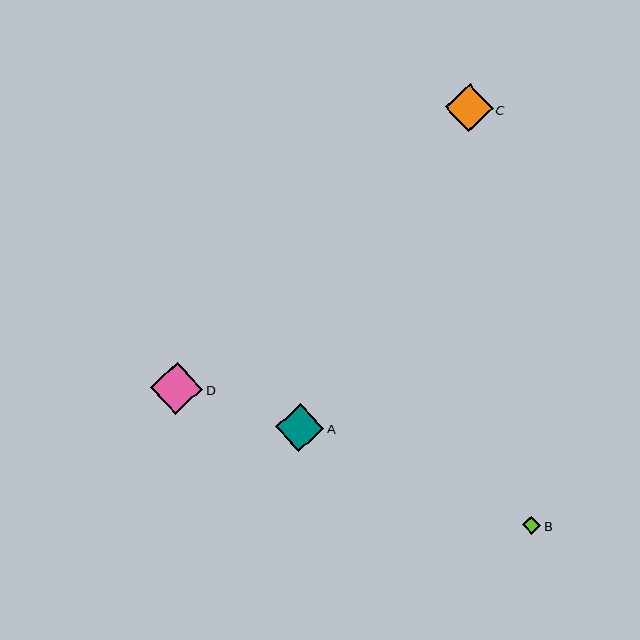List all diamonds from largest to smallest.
From largest to smallest: D, A, C, B.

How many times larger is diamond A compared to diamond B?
Diamond A is approximately 2.7 times the size of diamond B.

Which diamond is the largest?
Diamond D is the largest with a size of approximately 52 pixels.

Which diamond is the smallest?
Diamond B is the smallest with a size of approximately 18 pixels.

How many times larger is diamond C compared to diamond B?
Diamond C is approximately 2.7 times the size of diamond B.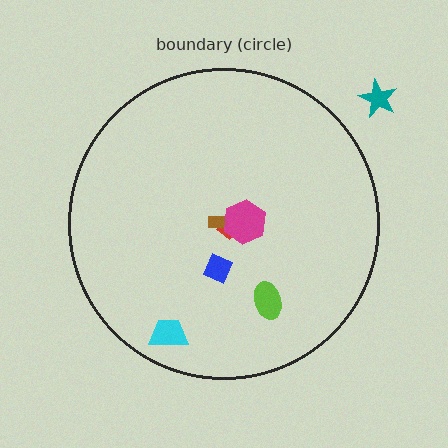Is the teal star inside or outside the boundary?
Outside.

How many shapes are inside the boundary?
6 inside, 1 outside.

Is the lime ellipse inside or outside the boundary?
Inside.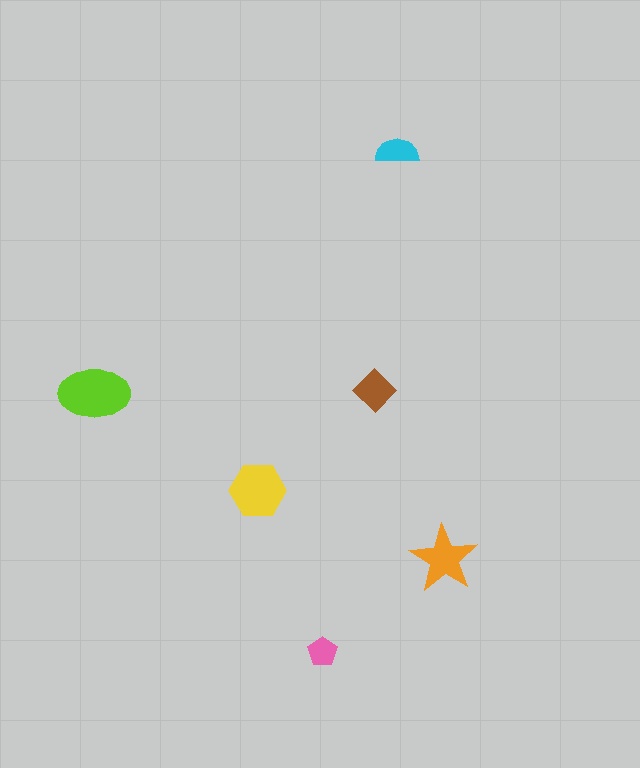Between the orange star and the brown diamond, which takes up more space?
The orange star.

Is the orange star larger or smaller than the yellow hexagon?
Smaller.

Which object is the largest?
The lime ellipse.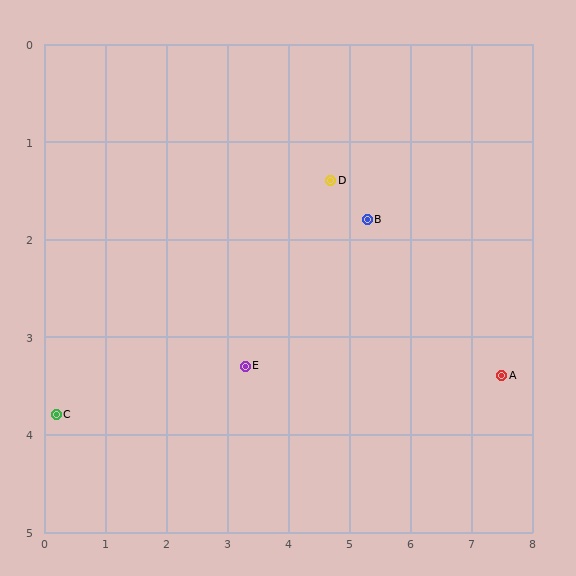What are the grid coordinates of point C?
Point C is at approximately (0.2, 3.8).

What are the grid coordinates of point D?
Point D is at approximately (4.7, 1.4).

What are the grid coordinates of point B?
Point B is at approximately (5.3, 1.8).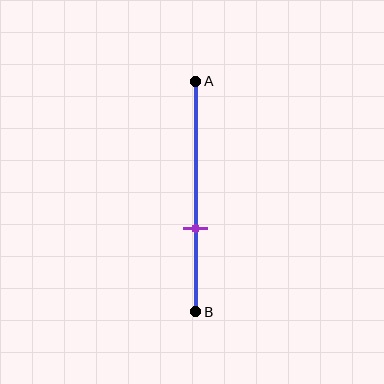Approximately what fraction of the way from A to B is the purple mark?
The purple mark is approximately 65% of the way from A to B.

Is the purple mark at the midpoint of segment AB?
No, the mark is at about 65% from A, not at the 50% midpoint.